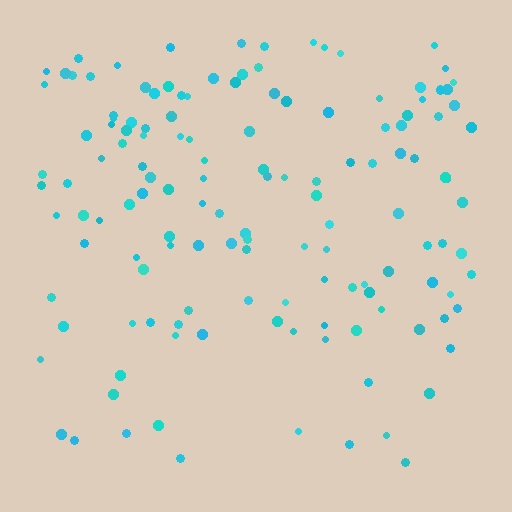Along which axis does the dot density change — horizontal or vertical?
Vertical.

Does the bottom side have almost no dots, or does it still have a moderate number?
Still a moderate number, just noticeably fewer than the top.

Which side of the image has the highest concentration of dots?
The top.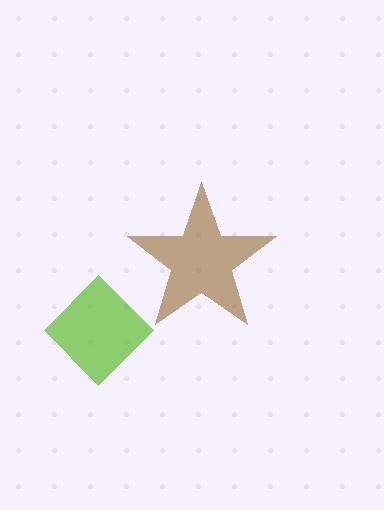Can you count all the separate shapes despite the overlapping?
Yes, there are 2 separate shapes.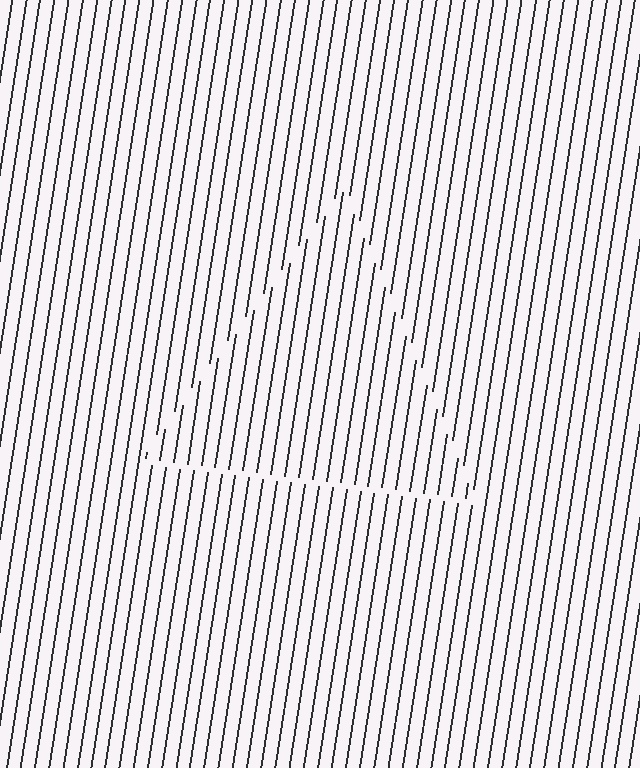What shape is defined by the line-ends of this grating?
An illusory triangle. The interior of the shape contains the same grating, shifted by half a period — the contour is defined by the phase discontinuity where line-ends from the inner and outer gratings abut.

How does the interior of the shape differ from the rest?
The interior of the shape contains the same grating, shifted by half a period — the contour is defined by the phase discontinuity where line-ends from the inner and outer gratings abut.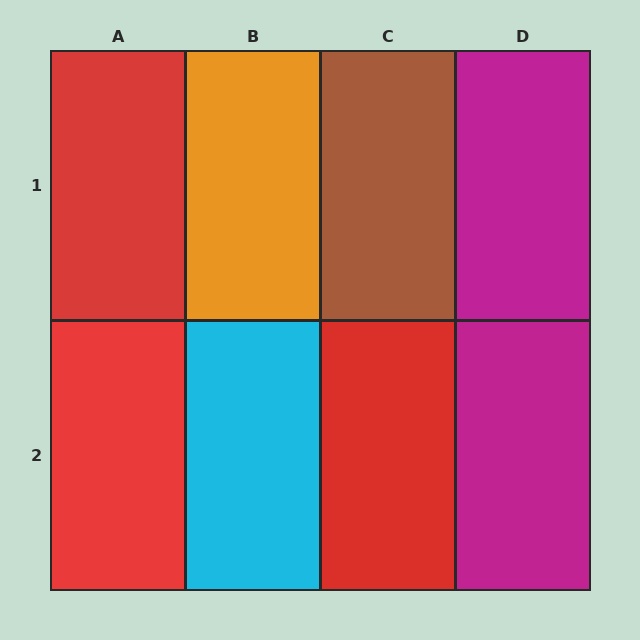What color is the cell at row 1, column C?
Brown.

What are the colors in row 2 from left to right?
Red, cyan, red, magenta.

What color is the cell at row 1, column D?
Magenta.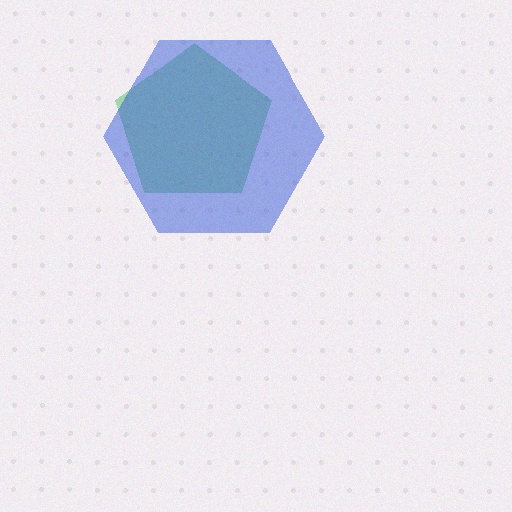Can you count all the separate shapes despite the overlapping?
Yes, there are 2 separate shapes.